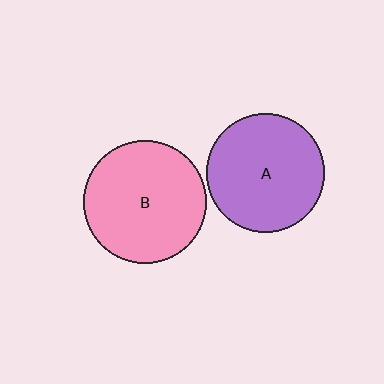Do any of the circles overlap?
No, none of the circles overlap.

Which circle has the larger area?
Circle B (pink).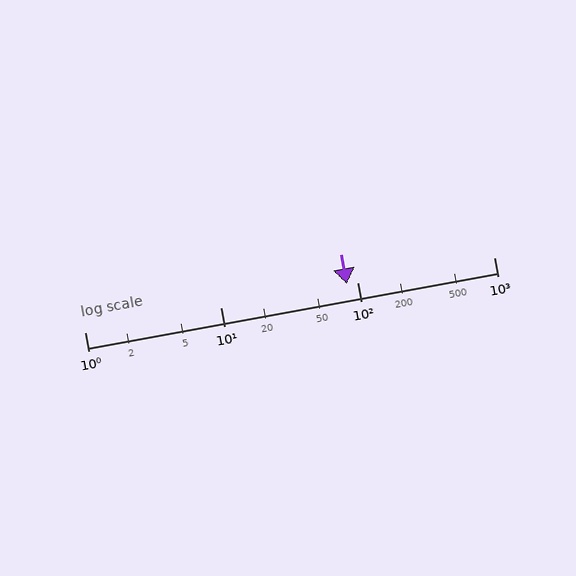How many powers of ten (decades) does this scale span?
The scale spans 3 decades, from 1 to 1000.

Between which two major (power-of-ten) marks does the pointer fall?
The pointer is between 10 and 100.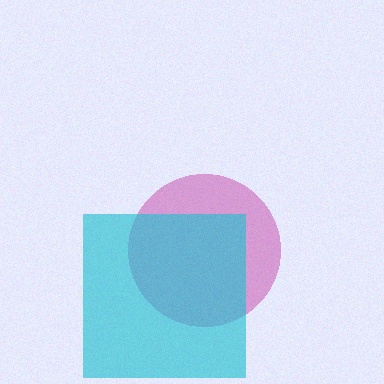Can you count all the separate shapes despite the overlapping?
Yes, there are 2 separate shapes.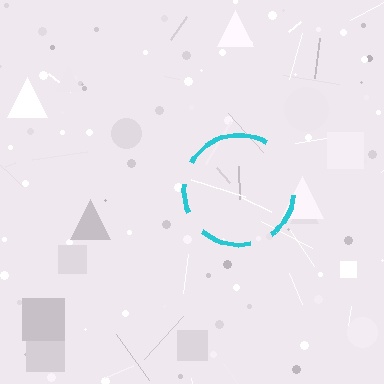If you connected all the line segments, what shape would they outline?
They would outline a circle.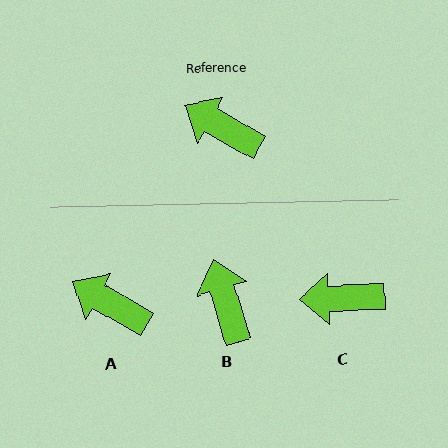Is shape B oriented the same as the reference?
No, it is off by about 44 degrees.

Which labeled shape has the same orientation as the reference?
A.